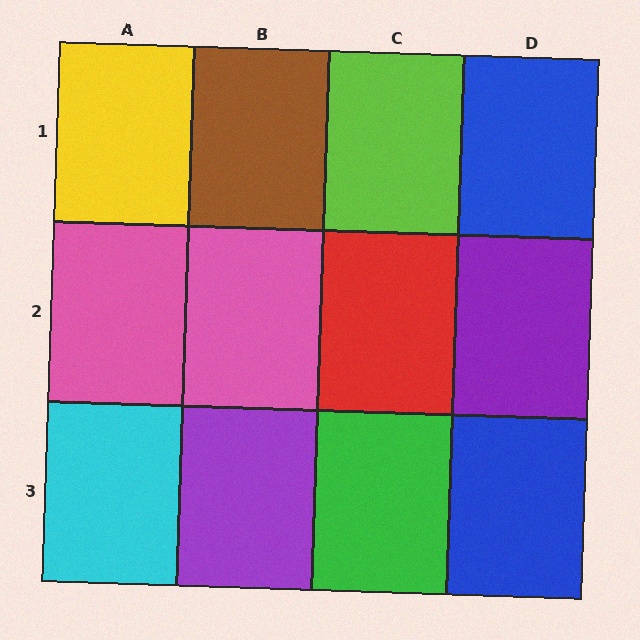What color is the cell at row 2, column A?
Pink.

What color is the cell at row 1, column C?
Lime.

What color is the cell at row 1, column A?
Yellow.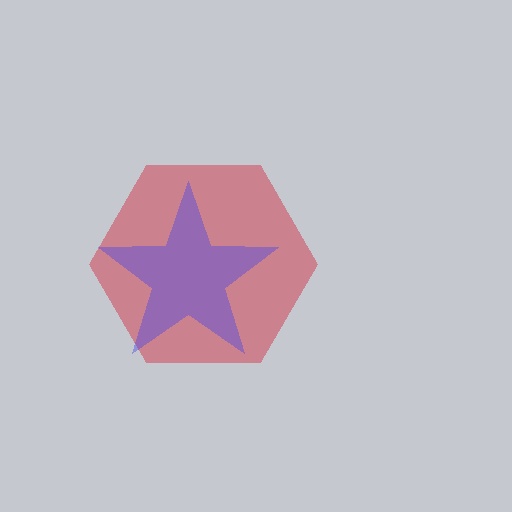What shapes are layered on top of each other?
The layered shapes are: a red hexagon, a blue star.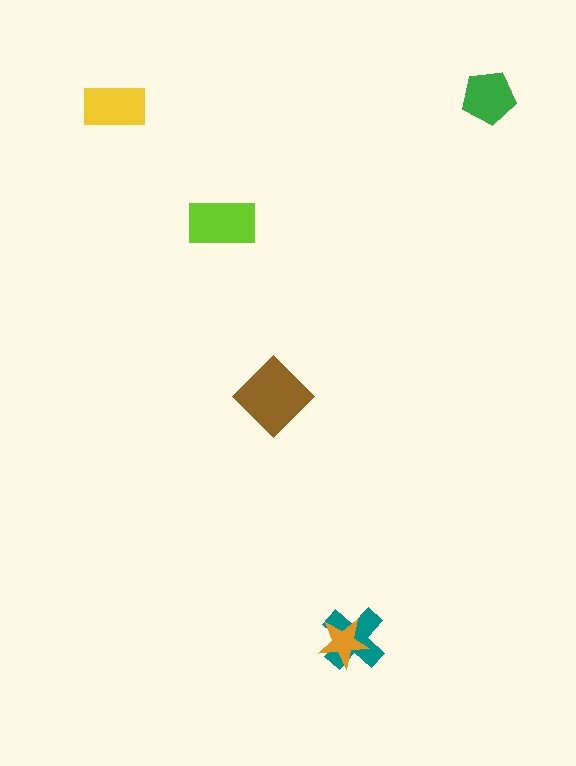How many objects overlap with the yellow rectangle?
0 objects overlap with the yellow rectangle.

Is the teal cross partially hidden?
Yes, it is partially covered by another shape.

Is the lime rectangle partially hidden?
No, no other shape covers it.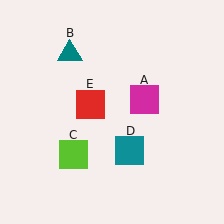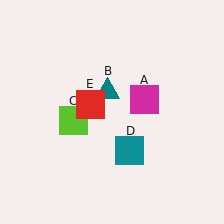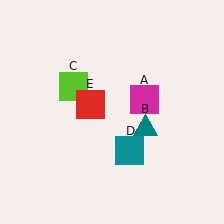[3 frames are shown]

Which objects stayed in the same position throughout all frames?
Magenta square (object A) and teal square (object D) and red square (object E) remained stationary.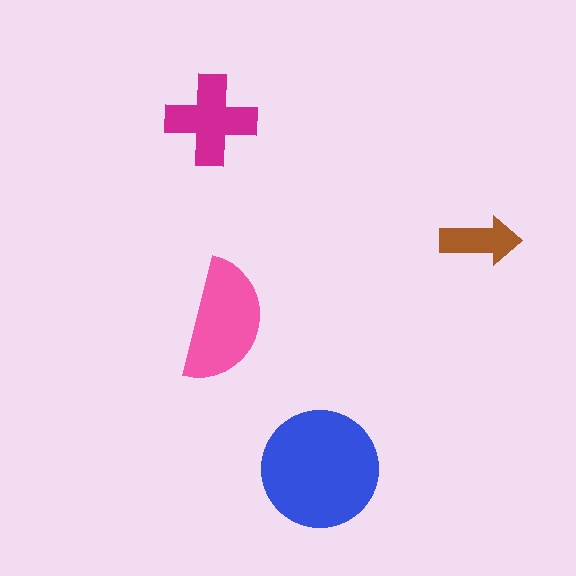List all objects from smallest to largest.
The brown arrow, the magenta cross, the pink semicircle, the blue circle.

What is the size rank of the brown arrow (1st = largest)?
4th.